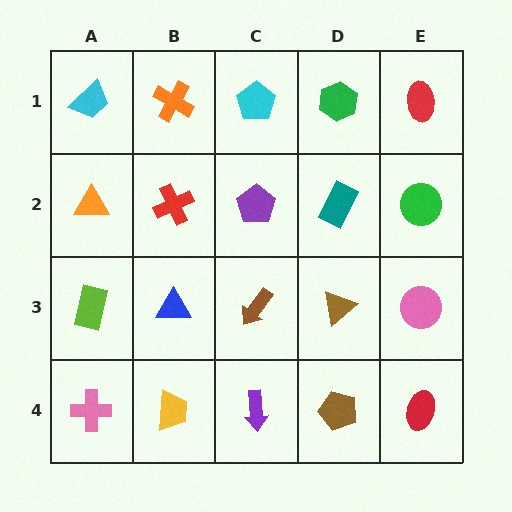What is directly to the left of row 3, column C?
A blue triangle.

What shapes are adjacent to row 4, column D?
A brown triangle (row 3, column D), a purple arrow (row 4, column C), a red ellipse (row 4, column E).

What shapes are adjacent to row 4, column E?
A pink circle (row 3, column E), a brown pentagon (row 4, column D).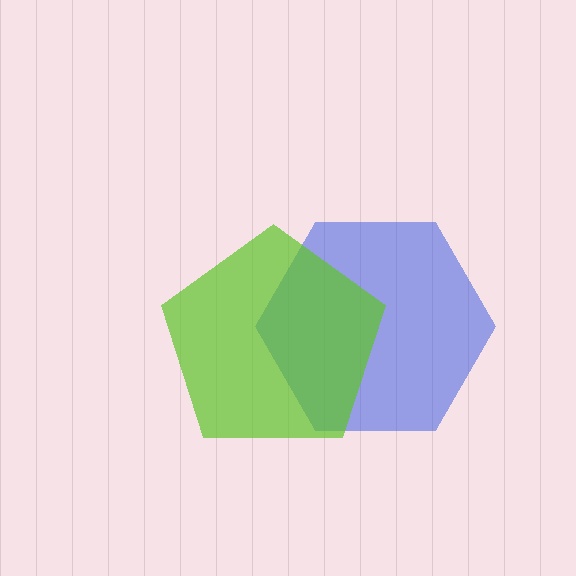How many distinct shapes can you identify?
There are 2 distinct shapes: a blue hexagon, a lime pentagon.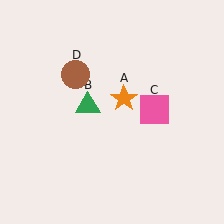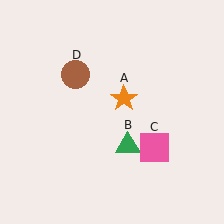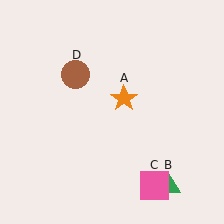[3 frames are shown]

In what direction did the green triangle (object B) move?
The green triangle (object B) moved down and to the right.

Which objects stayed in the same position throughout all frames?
Orange star (object A) and brown circle (object D) remained stationary.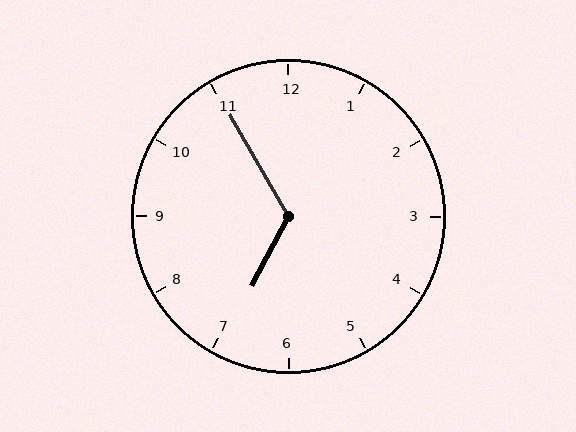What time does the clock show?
6:55.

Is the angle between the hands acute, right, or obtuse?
It is obtuse.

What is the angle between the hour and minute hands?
Approximately 122 degrees.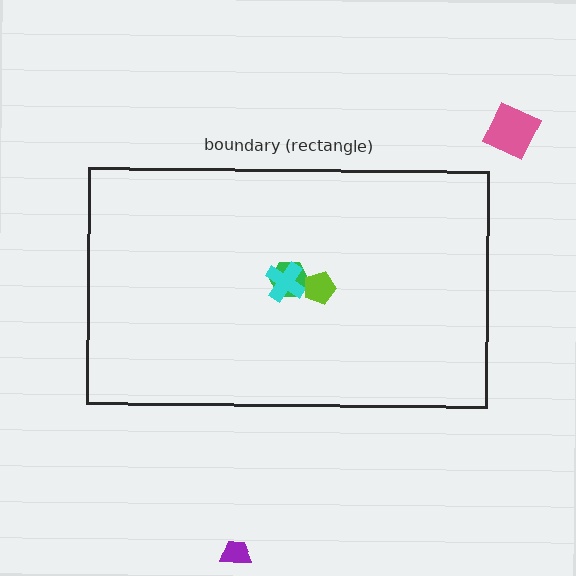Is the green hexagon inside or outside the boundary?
Inside.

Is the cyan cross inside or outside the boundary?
Inside.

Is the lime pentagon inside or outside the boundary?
Inside.